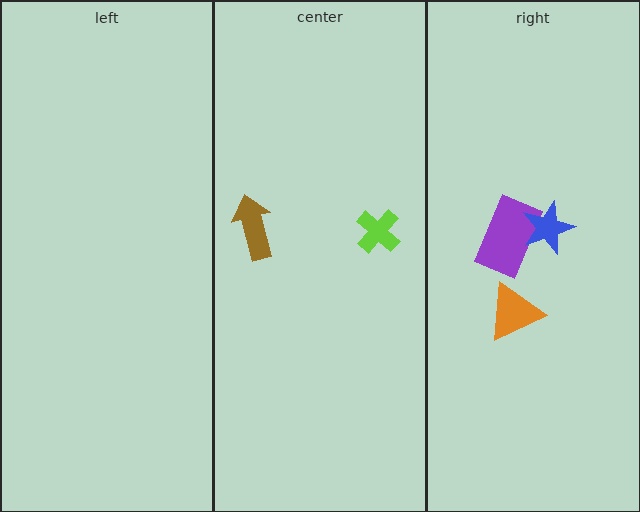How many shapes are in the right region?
3.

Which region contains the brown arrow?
The center region.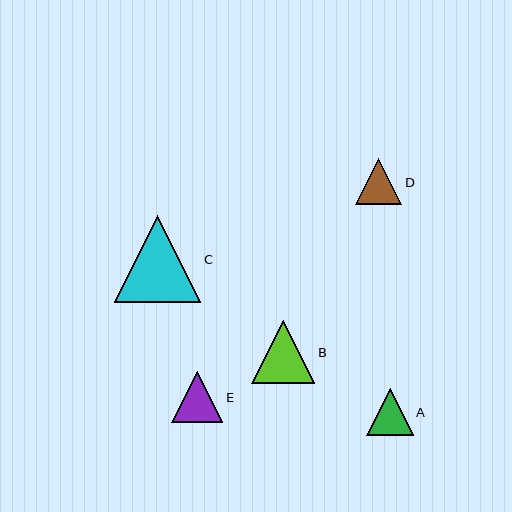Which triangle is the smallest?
Triangle D is the smallest with a size of approximately 46 pixels.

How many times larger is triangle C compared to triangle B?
Triangle C is approximately 1.4 times the size of triangle B.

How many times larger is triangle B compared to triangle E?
Triangle B is approximately 1.2 times the size of triangle E.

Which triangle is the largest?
Triangle C is the largest with a size of approximately 87 pixels.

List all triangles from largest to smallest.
From largest to smallest: C, B, E, A, D.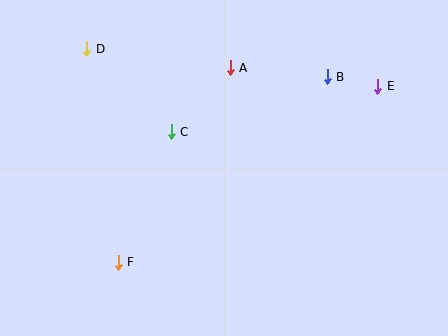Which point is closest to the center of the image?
Point C at (171, 132) is closest to the center.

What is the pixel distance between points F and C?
The distance between F and C is 141 pixels.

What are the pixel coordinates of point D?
Point D is at (87, 49).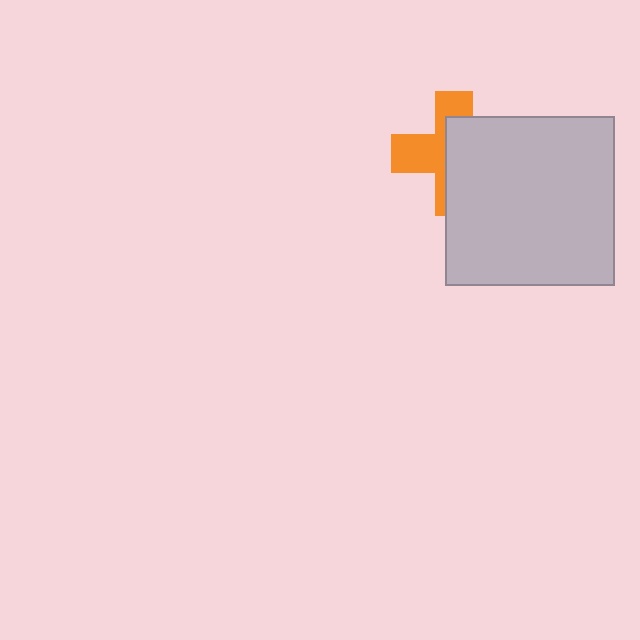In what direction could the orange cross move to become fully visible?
The orange cross could move left. That would shift it out from behind the light gray square entirely.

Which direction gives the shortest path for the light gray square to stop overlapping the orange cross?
Moving right gives the shortest separation.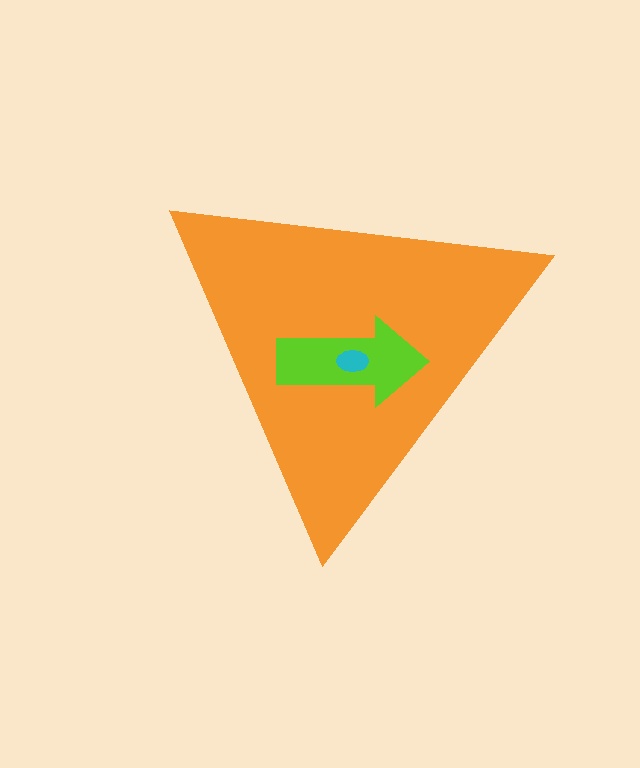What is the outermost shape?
The orange triangle.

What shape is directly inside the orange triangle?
The lime arrow.